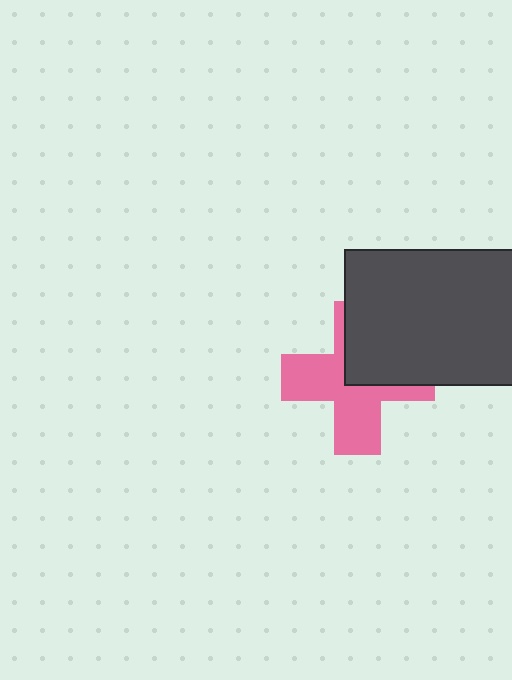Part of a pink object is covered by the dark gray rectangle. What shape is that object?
It is a cross.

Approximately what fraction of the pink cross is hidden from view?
Roughly 39% of the pink cross is hidden behind the dark gray rectangle.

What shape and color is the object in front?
The object in front is a dark gray rectangle.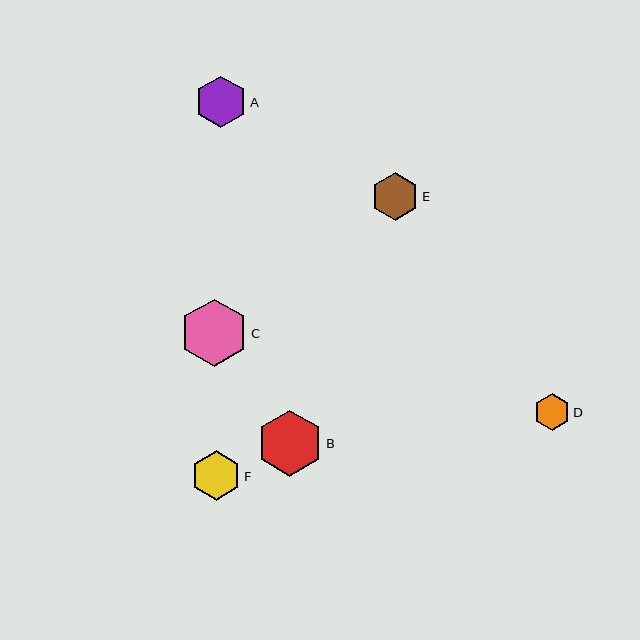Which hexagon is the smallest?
Hexagon D is the smallest with a size of approximately 36 pixels.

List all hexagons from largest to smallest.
From largest to smallest: C, B, A, F, E, D.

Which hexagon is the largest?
Hexagon C is the largest with a size of approximately 68 pixels.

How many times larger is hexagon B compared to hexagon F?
Hexagon B is approximately 1.3 times the size of hexagon F.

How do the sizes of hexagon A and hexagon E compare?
Hexagon A and hexagon E are approximately the same size.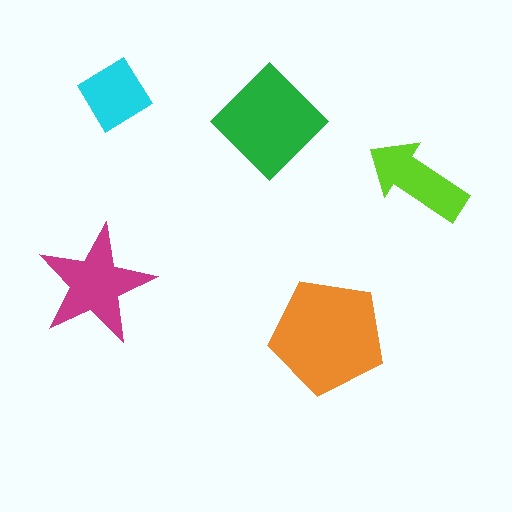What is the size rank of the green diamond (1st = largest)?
2nd.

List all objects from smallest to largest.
The cyan diamond, the lime arrow, the magenta star, the green diamond, the orange pentagon.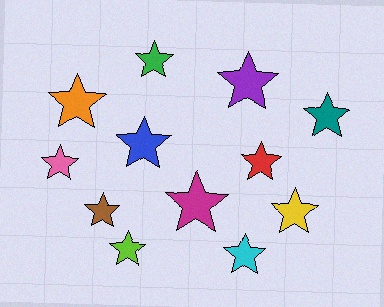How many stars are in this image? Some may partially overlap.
There are 12 stars.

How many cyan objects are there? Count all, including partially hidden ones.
There is 1 cyan object.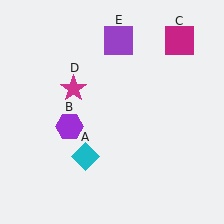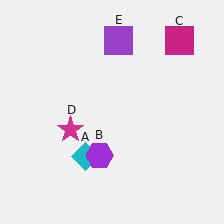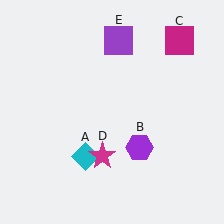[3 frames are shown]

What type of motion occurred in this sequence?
The purple hexagon (object B), magenta star (object D) rotated counterclockwise around the center of the scene.